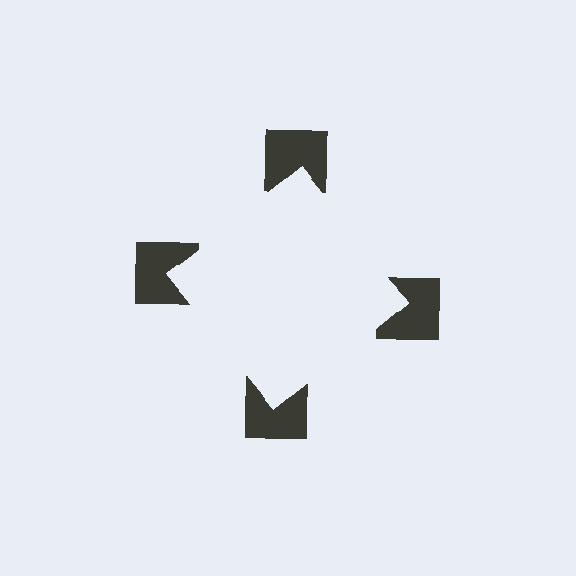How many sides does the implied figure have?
4 sides.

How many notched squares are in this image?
There are 4 — one at each vertex of the illusory square.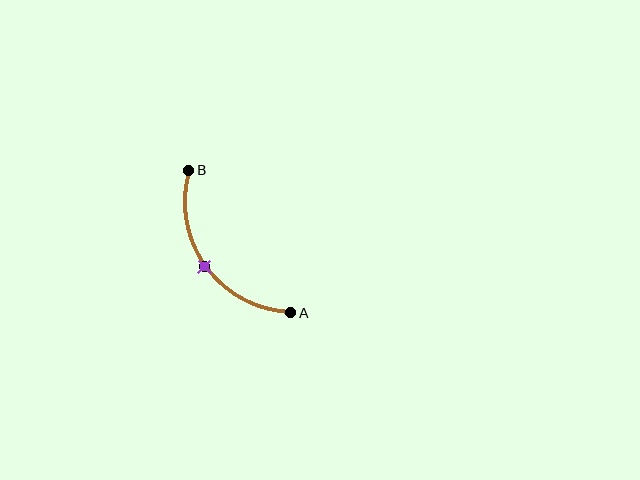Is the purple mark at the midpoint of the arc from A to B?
Yes. The purple mark lies on the arc at equal arc-length from both A and B — it is the arc midpoint.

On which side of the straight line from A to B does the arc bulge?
The arc bulges below and to the left of the straight line connecting A and B.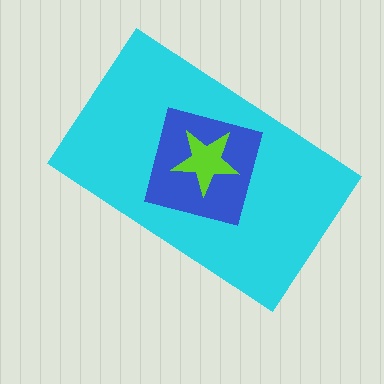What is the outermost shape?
The cyan rectangle.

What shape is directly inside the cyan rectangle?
The blue square.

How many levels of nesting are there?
3.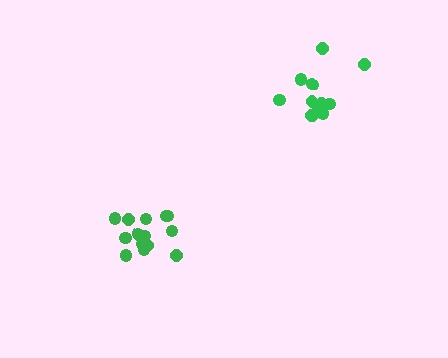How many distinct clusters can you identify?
There are 2 distinct clusters.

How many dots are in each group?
Group 1: 11 dots, Group 2: 14 dots (25 total).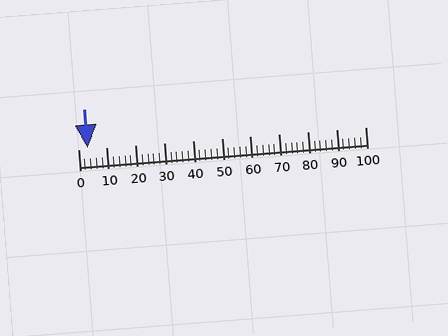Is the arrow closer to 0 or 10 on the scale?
The arrow is closer to 0.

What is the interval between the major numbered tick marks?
The major tick marks are spaced 10 units apart.